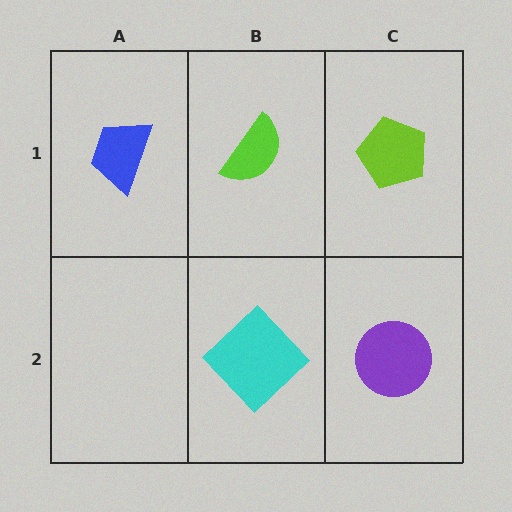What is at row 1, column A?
A blue trapezoid.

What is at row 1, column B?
A lime semicircle.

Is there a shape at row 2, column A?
No, that cell is empty.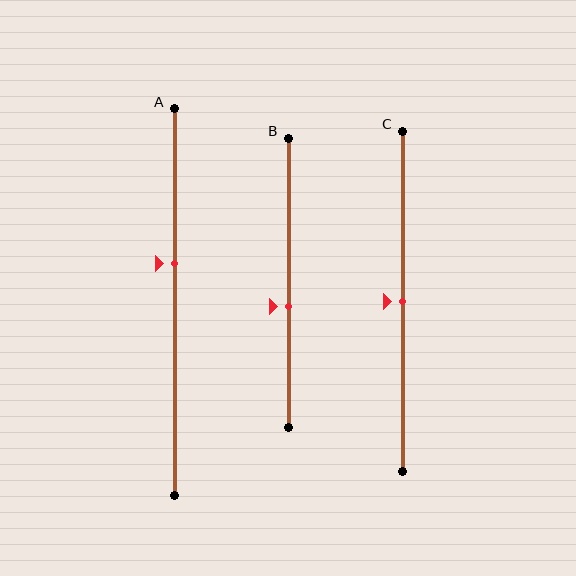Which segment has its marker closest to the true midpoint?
Segment C has its marker closest to the true midpoint.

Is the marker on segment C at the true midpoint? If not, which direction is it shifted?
Yes, the marker on segment C is at the true midpoint.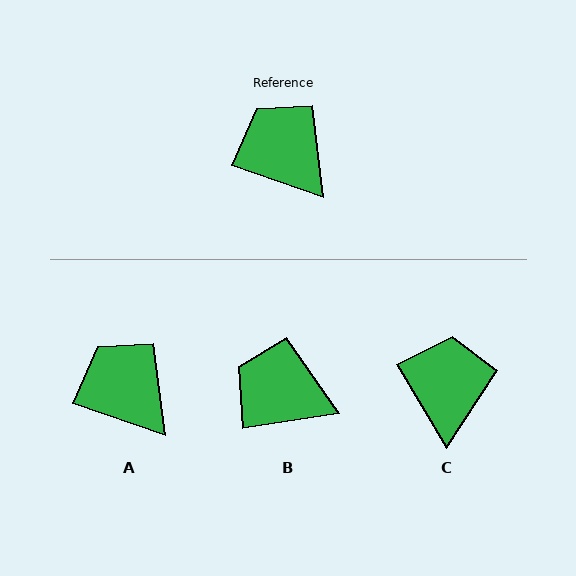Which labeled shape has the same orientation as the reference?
A.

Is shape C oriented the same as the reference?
No, it is off by about 40 degrees.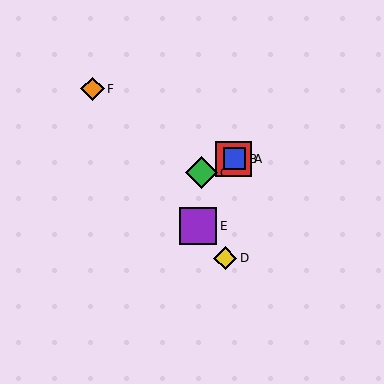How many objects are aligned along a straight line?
3 objects (A, B, C) are aligned along a straight line.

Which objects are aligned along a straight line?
Objects A, B, C are aligned along a straight line.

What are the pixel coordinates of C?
Object C is at (201, 173).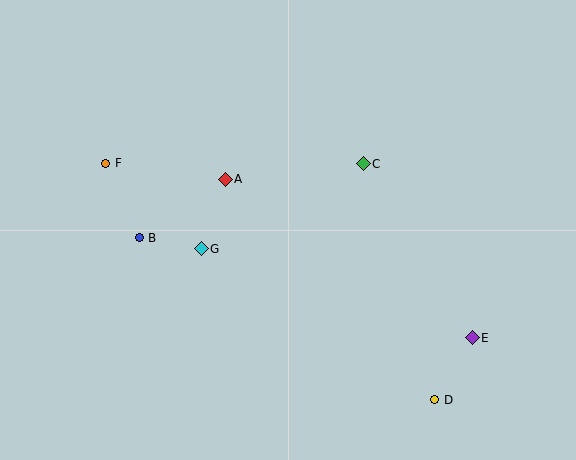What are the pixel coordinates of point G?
Point G is at (201, 249).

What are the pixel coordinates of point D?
Point D is at (435, 400).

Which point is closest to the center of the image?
Point A at (225, 179) is closest to the center.